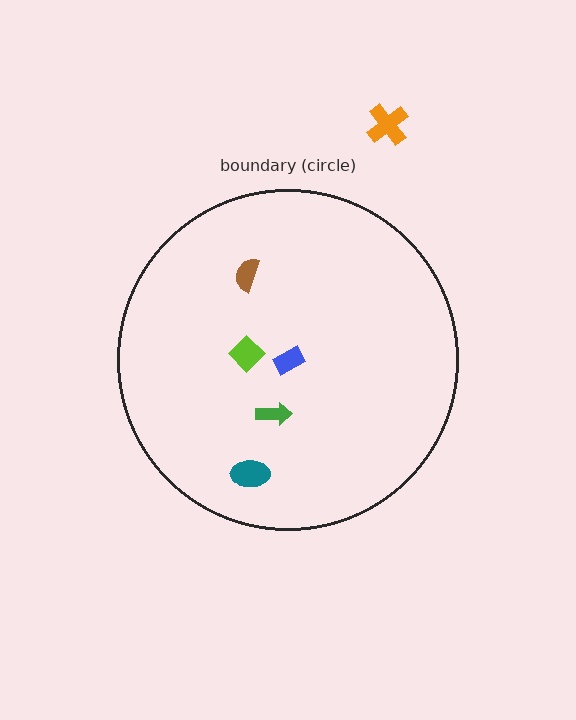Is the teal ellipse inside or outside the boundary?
Inside.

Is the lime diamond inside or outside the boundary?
Inside.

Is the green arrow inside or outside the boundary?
Inside.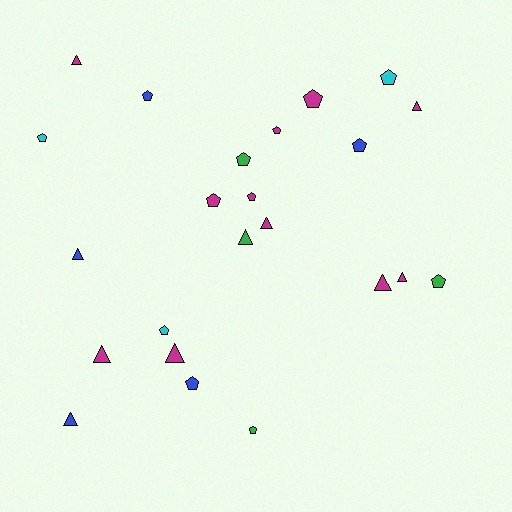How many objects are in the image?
There are 23 objects.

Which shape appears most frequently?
Pentagon, with 13 objects.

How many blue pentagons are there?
There are 3 blue pentagons.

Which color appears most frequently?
Magenta, with 11 objects.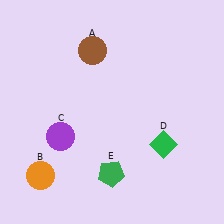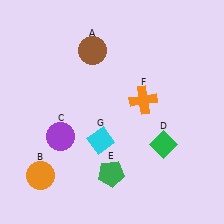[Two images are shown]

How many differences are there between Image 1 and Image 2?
There are 2 differences between the two images.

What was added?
An orange cross (F), a cyan diamond (G) were added in Image 2.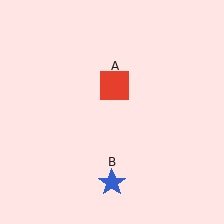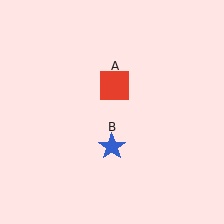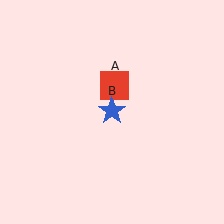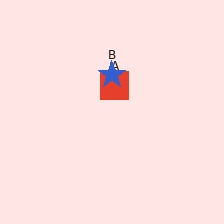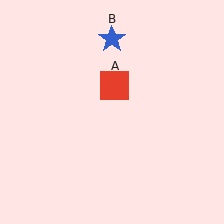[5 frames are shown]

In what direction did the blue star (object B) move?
The blue star (object B) moved up.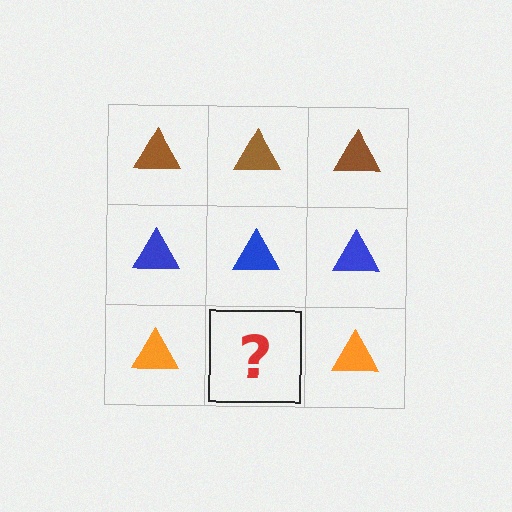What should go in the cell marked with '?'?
The missing cell should contain an orange triangle.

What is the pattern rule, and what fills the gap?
The rule is that each row has a consistent color. The gap should be filled with an orange triangle.